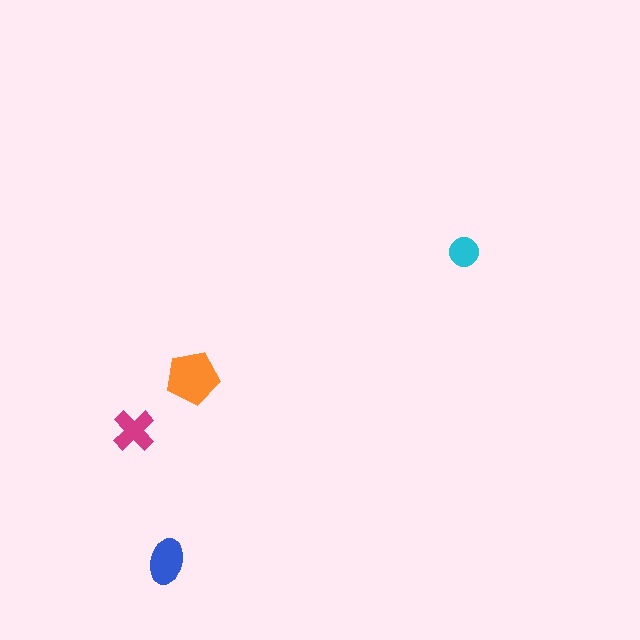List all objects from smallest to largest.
The cyan circle, the magenta cross, the blue ellipse, the orange pentagon.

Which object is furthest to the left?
The magenta cross is leftmost.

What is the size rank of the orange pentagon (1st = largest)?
1st.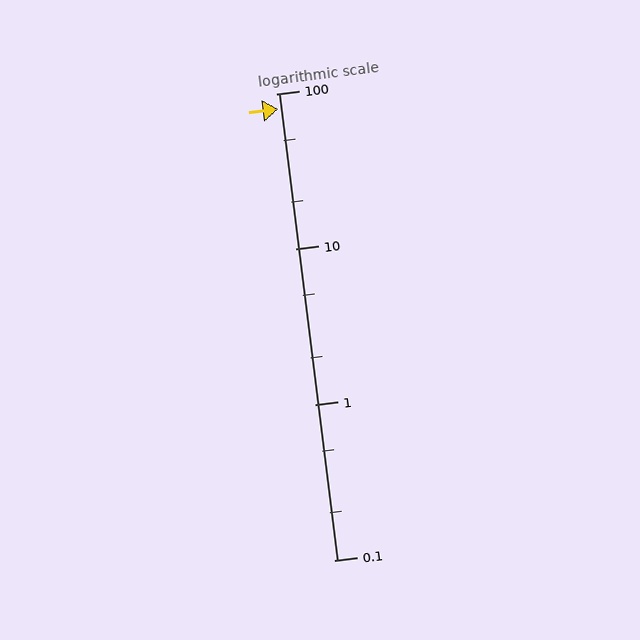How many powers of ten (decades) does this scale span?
The scale spans 3 decades, from 0.1 to 100.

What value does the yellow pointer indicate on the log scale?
The pointer indicates approximately 80.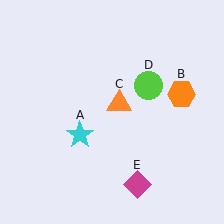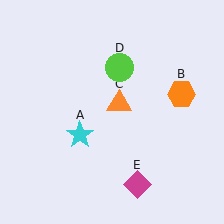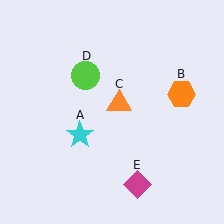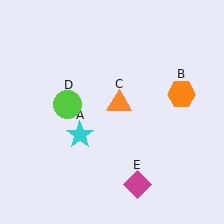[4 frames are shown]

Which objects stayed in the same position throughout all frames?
Cyan star (object A) and orange hexagon (object B) and orange triangle (object C) and magenta diamond (object E) remained stationary.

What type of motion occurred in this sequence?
The lime circle (object D) rotated counterclockwise around the center of the scene.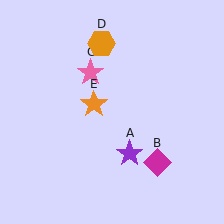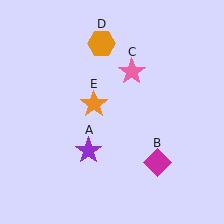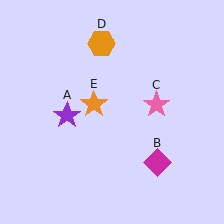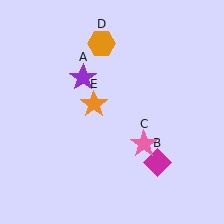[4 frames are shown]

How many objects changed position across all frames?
2 objects changed position: purple star (object A), pink star (object C).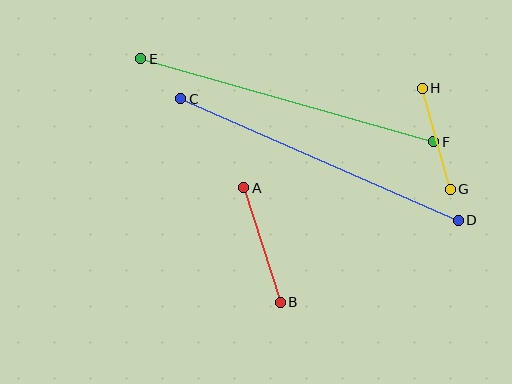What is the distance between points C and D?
The distance is approximately 303 pixels.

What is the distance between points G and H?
The distance is approximately 105 pixels.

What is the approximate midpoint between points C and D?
The midpoint is at approximately (319, 160) pixels.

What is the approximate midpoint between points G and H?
The midpoint is at approximately (436, 139) pixels.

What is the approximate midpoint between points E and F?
The midpoint is at approximately (287, 100) pixels.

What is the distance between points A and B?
The distance is approximately 120 pixels.